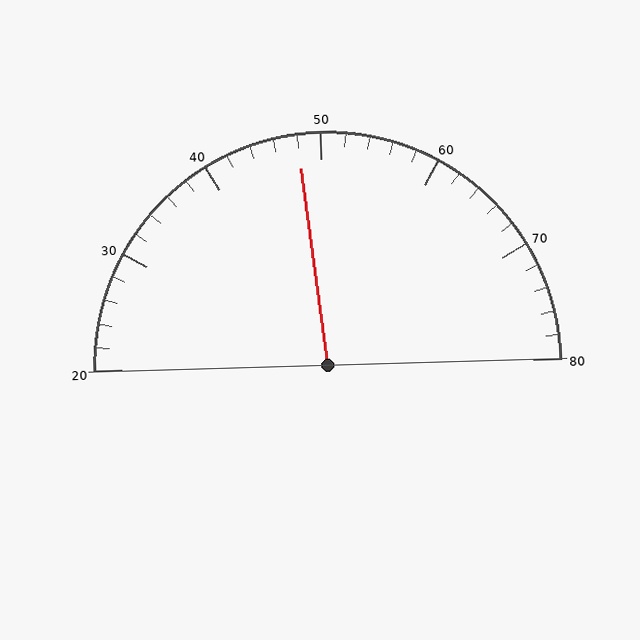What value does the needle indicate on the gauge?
The needle indicates approximately 48.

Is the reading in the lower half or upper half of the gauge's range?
The reading is in the lower half of the range (20 to 80).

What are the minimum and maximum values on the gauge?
The gauge ranges from 20 to 80.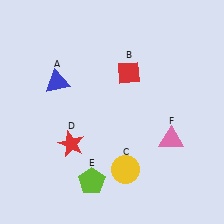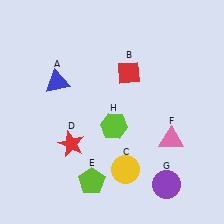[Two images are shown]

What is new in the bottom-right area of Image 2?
A lime hexagon (H) was added in the bottom-right area of Image 2.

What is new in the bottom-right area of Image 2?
A purple circle (G) was added in the bottom-right area of Image 2.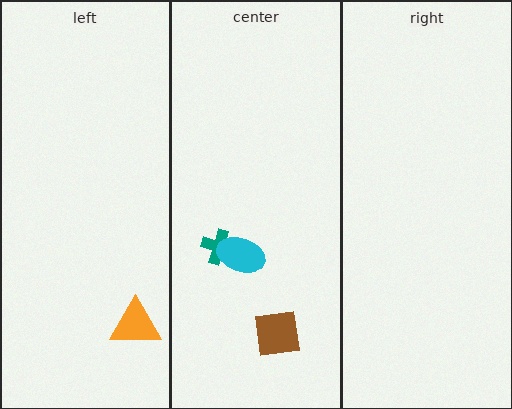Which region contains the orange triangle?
The left region.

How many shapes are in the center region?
3.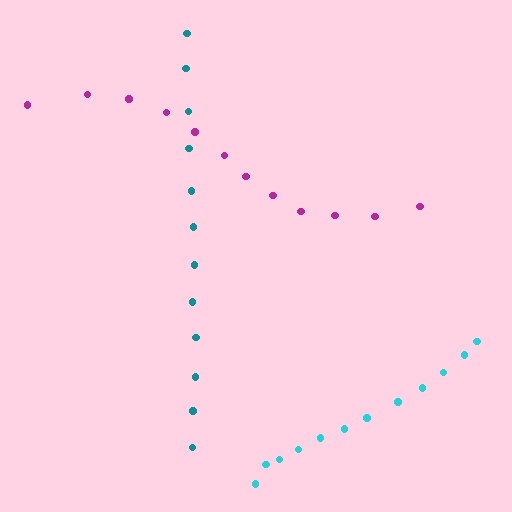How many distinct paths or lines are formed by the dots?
There are 3 distinct paths.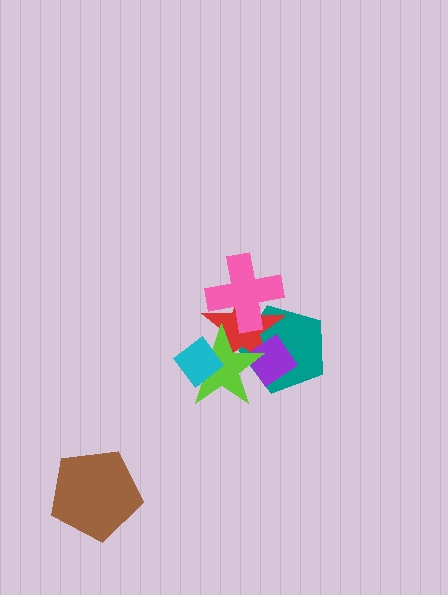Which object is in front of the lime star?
The cyan diamond is in front of the lime star.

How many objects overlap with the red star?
5 objects overlap with the red star.